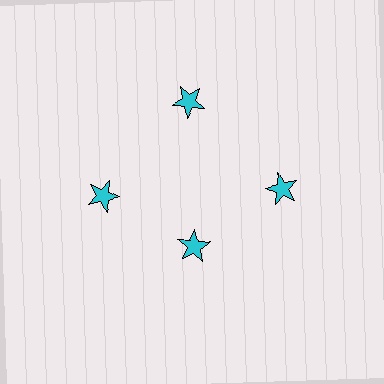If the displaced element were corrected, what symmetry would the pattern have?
It would have 4-fold rotational symmetry — the pattern would map onto itself every 90 degrees.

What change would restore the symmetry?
The symmetry would be restored by moving it outward, back onto the ring so that all 4 stars sit at equal angles and equal distance from the center.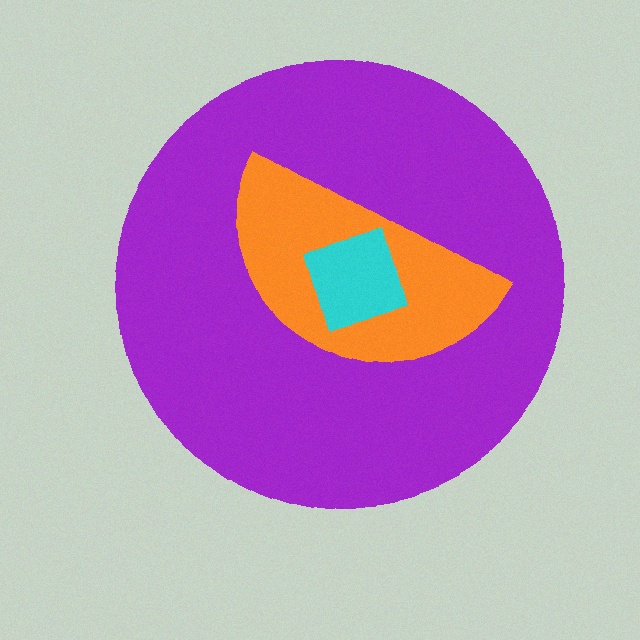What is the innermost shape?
The cyan square.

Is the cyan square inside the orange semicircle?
Yes.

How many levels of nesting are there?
3.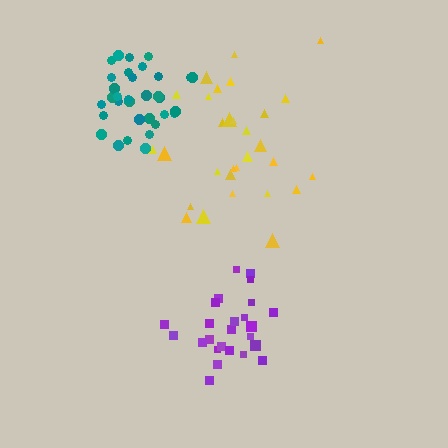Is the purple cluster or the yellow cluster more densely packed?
Purple.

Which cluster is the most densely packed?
Teal.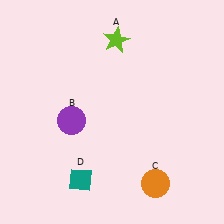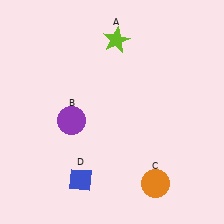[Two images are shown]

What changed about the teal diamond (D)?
In Image 1, D is teal. In Image 2, it changed to blue.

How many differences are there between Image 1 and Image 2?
There is 1 difference between the two images.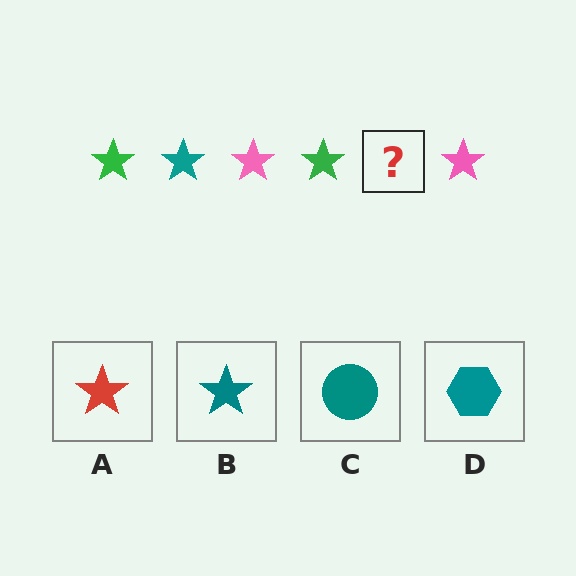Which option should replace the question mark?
Option B.